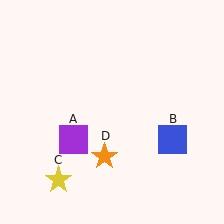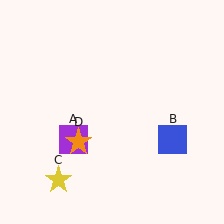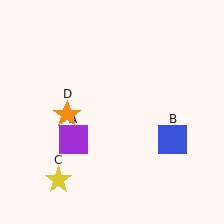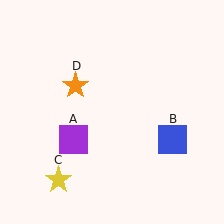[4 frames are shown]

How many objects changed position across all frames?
1 object changed position: orange star (object D).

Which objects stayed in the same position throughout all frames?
Purple square (object A) and blue square (object B) and yellow star (object C) remained stationary.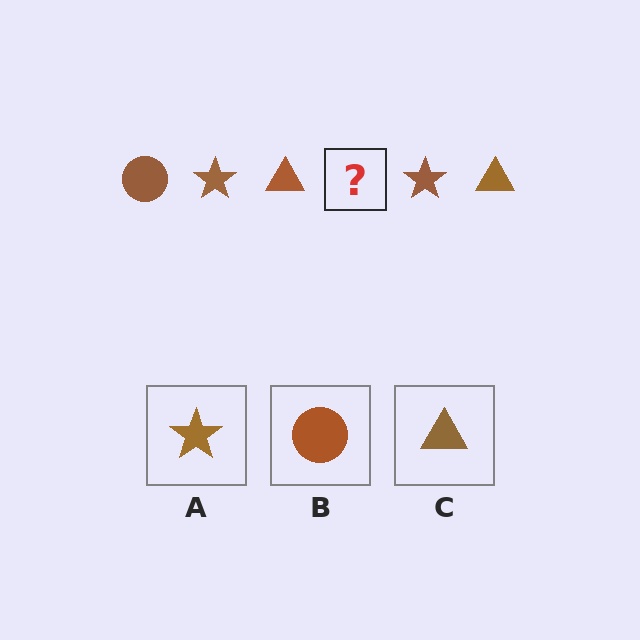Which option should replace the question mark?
Option B.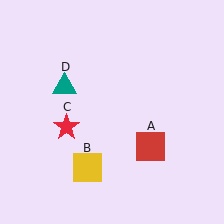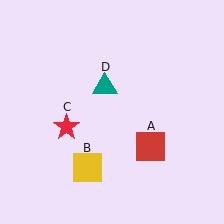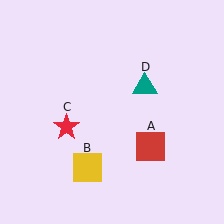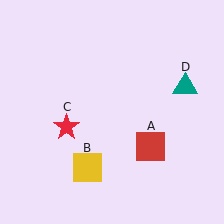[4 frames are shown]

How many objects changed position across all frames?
1 object changed position: teal triangle (object D).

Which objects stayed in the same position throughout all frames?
Red square (object A) and yellow square (object B) and red star (object C) remained stationary.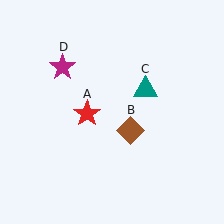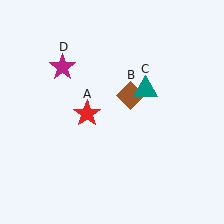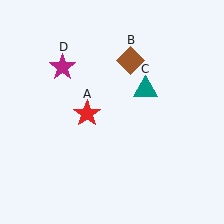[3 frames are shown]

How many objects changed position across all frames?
1 object changed position: brown diamond (object B).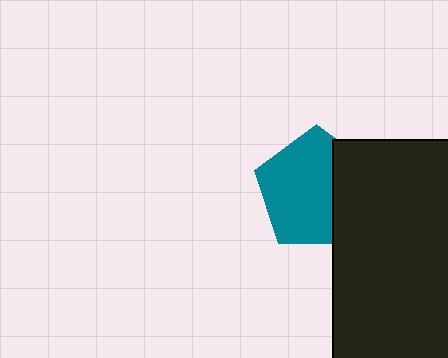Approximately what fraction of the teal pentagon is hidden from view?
Roughly 34% of the teal pentagon is hidden behind the black rectangle.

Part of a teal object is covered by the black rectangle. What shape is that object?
It is a pentagon.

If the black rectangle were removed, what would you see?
You would see the complete teal pentagon.